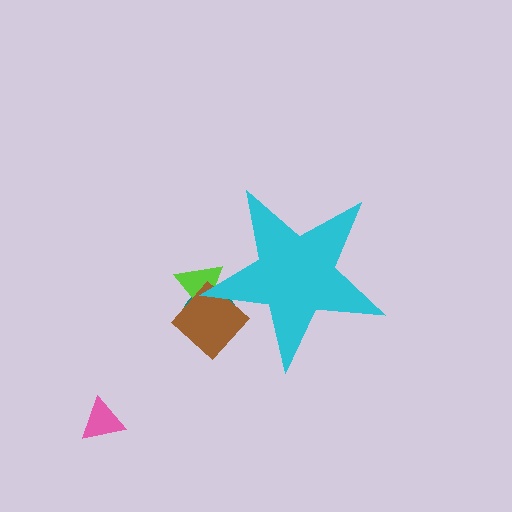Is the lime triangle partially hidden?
Yes, the lime triangle is partially hidden behind the cyan star.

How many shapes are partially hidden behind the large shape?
3 shapes are partially hidden.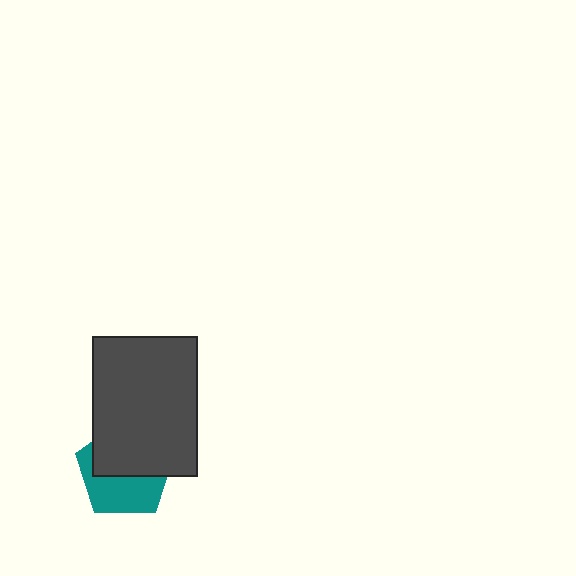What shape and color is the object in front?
The object in front is a dark gray rectangle.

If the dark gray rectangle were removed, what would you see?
You would see the complete teal pentagon.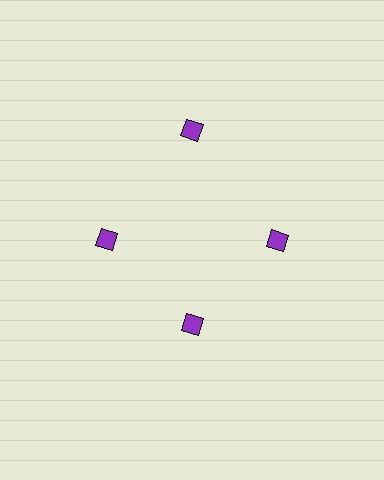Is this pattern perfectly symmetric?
No. The 4 purple diamonds are arranged in a ring, but one element near the 12 o'clock position is pushed outward from the center, breaking the 4-fold rotational symmetry.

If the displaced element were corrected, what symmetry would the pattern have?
It would have 4-fold rotational symmetry — the pattern would map onto itself every 90 degrees.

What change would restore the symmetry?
The symmetry would be restored by moving it inward, back onto the ring so that all 4 diamonds sit at equal angles and equal distance from the center.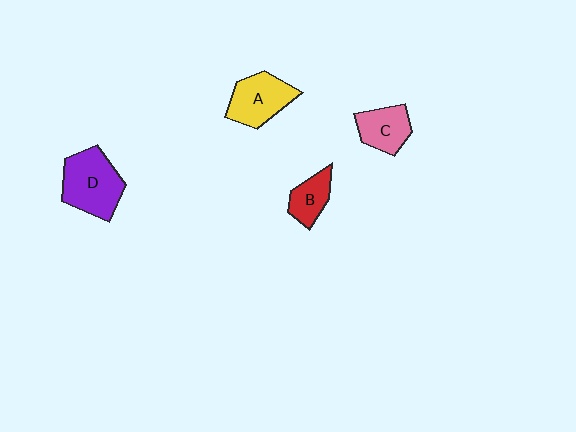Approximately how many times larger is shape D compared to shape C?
Approximately 1.6 times.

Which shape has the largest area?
Shape D (purple).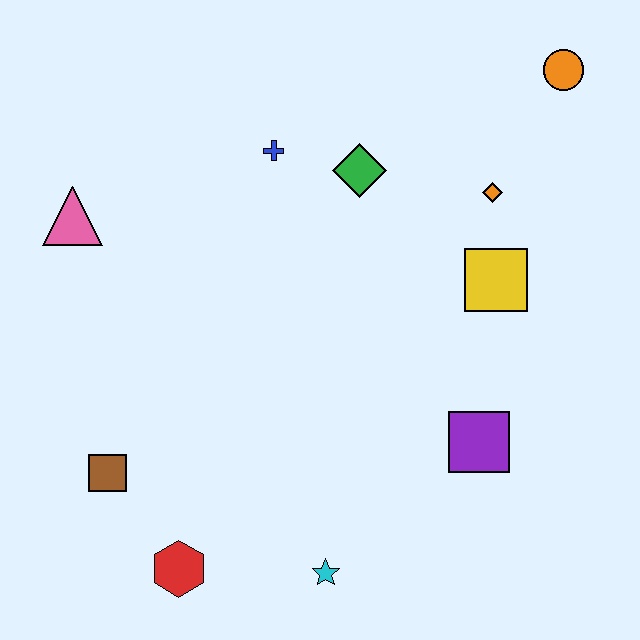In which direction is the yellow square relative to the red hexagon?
The yellow square is to the right of the red hexagon.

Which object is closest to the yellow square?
The orange diamond is closest to the yellow square.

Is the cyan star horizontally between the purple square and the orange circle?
No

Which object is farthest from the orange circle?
The red hexagon is farthest from the orange circle.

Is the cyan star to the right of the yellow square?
No